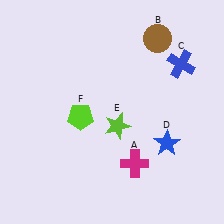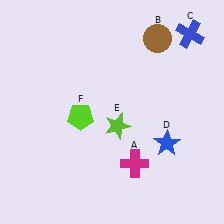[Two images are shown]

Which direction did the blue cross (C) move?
The blue cross (C) moved up.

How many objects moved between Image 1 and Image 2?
1 object moved between the two images.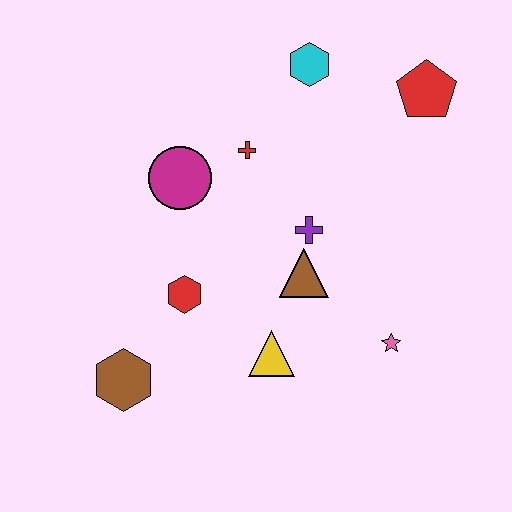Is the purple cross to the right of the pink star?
No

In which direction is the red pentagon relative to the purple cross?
The red pentagon is above the purple cross.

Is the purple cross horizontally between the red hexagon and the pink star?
Yes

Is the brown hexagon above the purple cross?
No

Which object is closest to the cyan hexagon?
The red cross is closest to the cyan hexagon.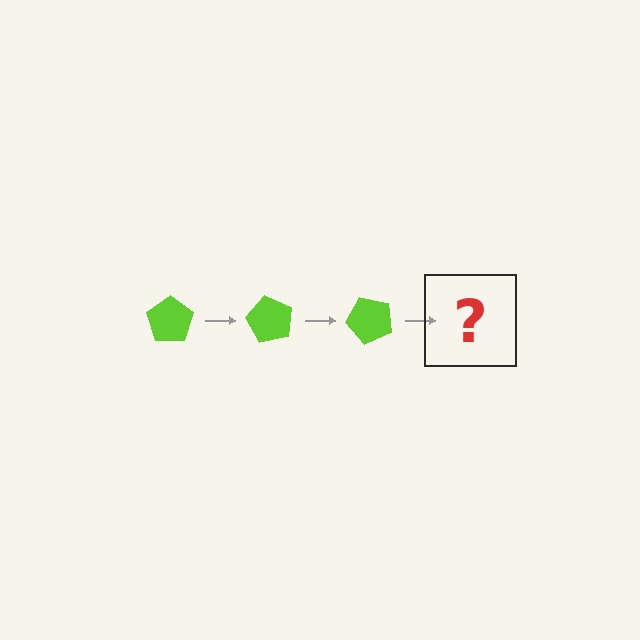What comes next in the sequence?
The next element should be a lime pentagon rotated 180 degrees.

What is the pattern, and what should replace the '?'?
The pattern is that the pentagon rotates 60 degrees each step. The '?' should be a lime pentagon rotated 180 degrees.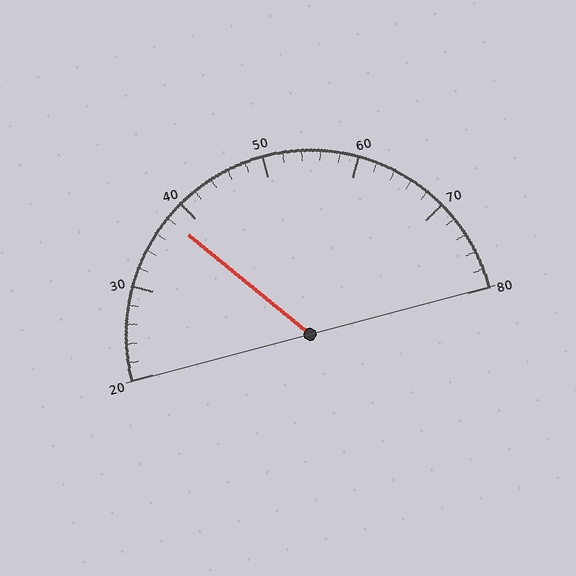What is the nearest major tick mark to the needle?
The nearest major tick mark is 40.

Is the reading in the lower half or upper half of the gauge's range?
The reading is in the lower half of the range (20 to 80).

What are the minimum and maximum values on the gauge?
The gauge ranges from 20 to 80.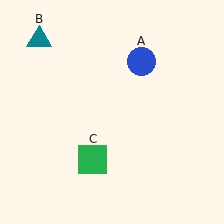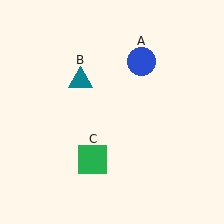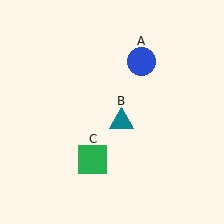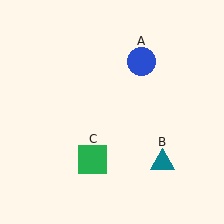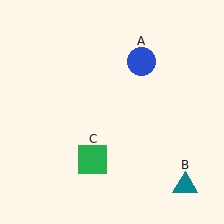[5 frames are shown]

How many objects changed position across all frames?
1 object changed position: teal triangle (object B).